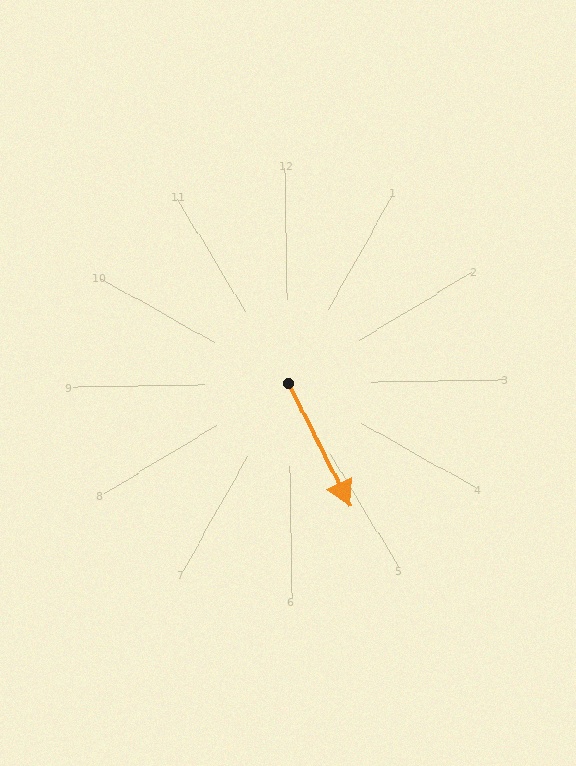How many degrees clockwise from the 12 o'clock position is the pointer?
Approximately 154 degrees.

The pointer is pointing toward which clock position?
Roughly 5 o'clock.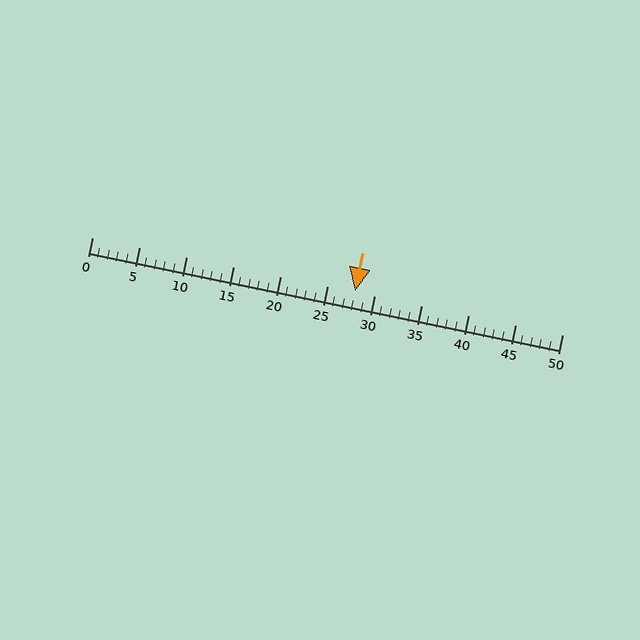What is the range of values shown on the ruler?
The ruler shows values from 0 to 50.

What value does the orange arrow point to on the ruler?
The orange arrow points to approximately 28.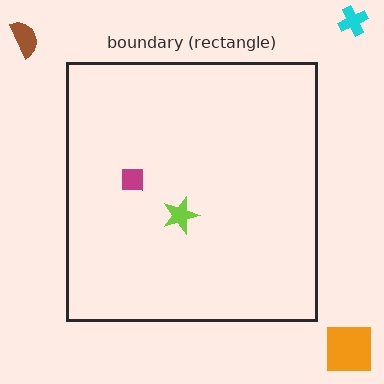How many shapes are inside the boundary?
2 inside, 3 outside.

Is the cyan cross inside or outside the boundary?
Outside.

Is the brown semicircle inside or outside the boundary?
Outside.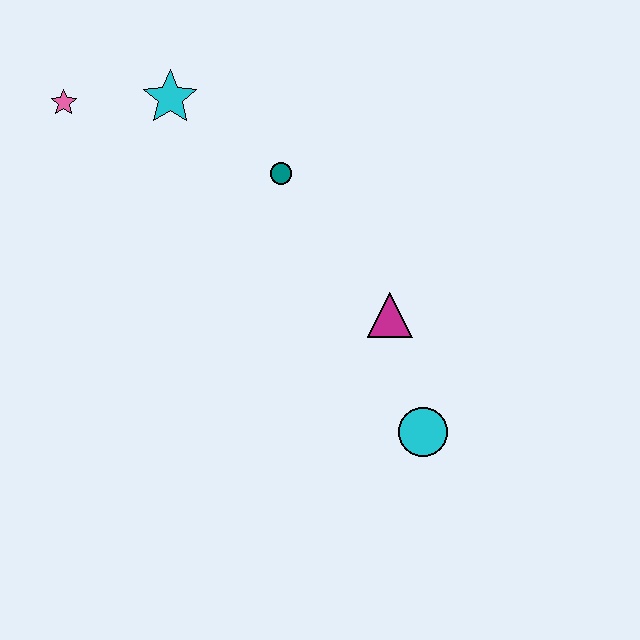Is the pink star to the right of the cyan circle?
No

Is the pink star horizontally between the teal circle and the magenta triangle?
No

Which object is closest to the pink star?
The cyan star is closest to the pink star.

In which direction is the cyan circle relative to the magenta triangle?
The cyan circle is below the magenta triangle.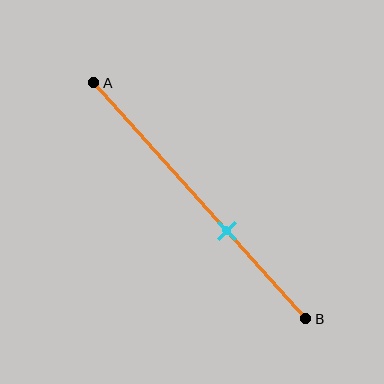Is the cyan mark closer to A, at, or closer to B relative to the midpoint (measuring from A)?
The cyan mark is closer to point B than the midpoint of segment AB.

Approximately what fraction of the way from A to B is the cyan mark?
The cyan mark is approximately 65% of the way from A to B.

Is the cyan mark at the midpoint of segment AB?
No, the mark is at about 65% from A, not at the 50% midpoint.